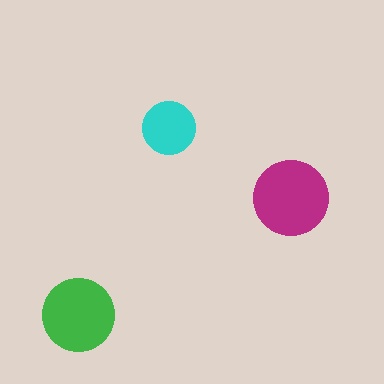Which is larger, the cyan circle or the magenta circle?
The magenta one.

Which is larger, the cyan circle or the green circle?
The green one.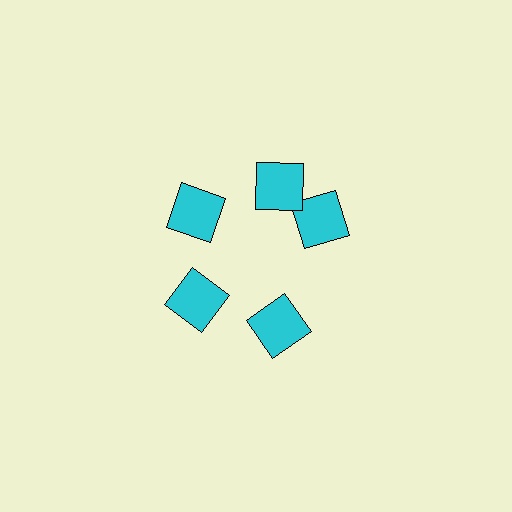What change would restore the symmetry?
The symmetry would be restored by rotating it back into even spacing with its neighbors so that all 5 squares sit at equal angles and equal distance from the center.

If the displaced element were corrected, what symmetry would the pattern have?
It would have 5-fold rotational symmetry — the pattern would map onto itself every 72 degrees.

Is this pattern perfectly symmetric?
No. The 5 cyan squares are arranged in a ring, but one element near the 3 o'clock position is rotated out of alignment along the ring, breaking the 5-fold rotational symmetry.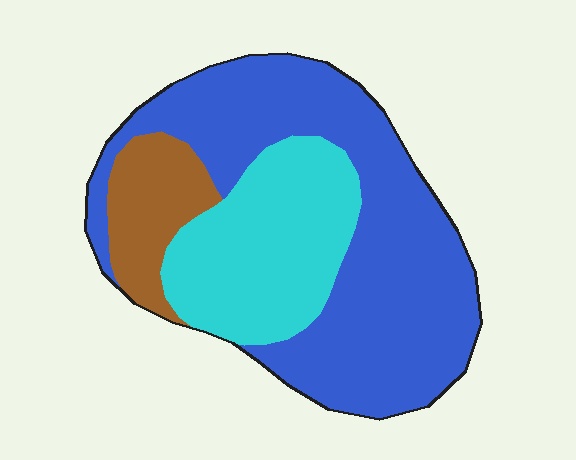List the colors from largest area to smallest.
From largest to smallest: blue, cyan, brown.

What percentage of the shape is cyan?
Cyan covers 29% of the shape.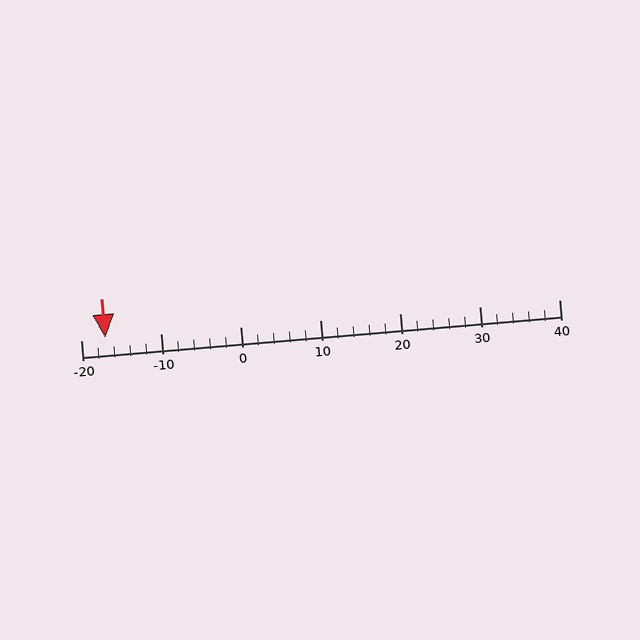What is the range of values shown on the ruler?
The ruler shows values from -20 to 40.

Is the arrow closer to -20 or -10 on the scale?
The arrow is closer to -20.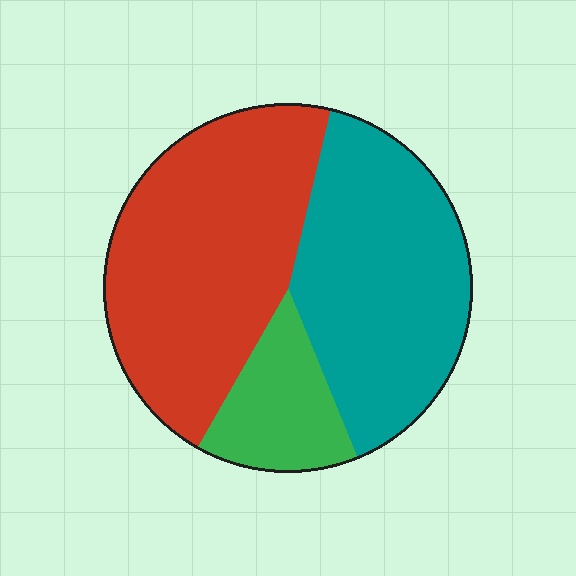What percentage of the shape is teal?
Teal covers around 40% of the shape.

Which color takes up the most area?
Red, at roughly 45%.